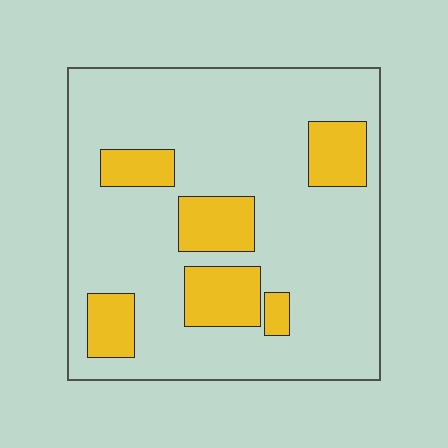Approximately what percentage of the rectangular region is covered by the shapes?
Approximately 20%.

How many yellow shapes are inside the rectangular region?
6.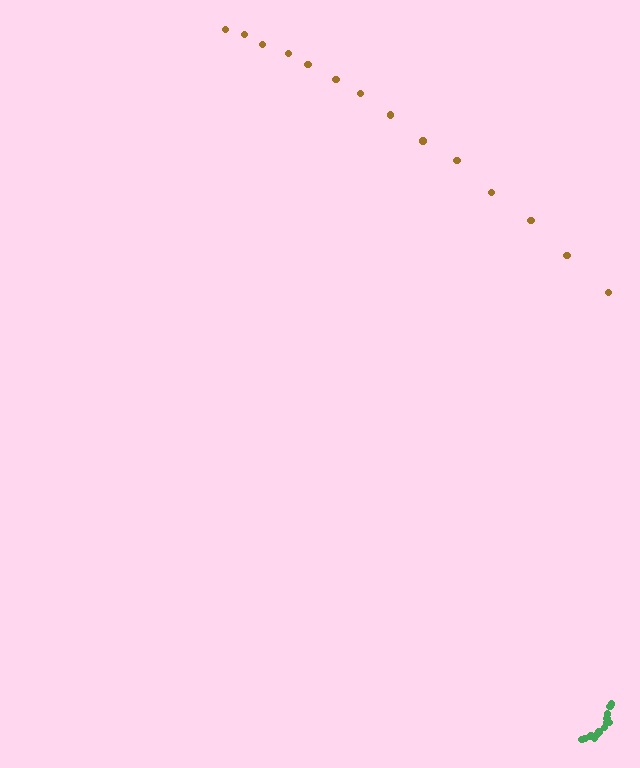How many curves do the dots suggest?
There are 2 distinct paths.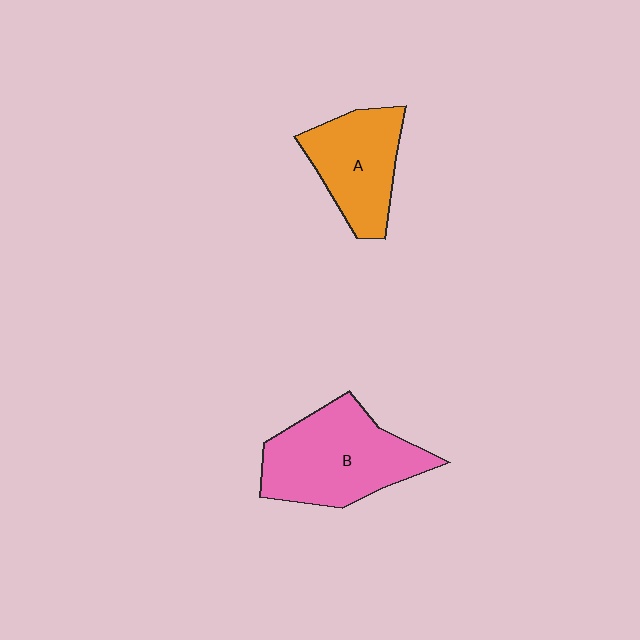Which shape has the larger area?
Shape B (pink).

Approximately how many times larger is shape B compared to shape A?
Approximately 1.4 times.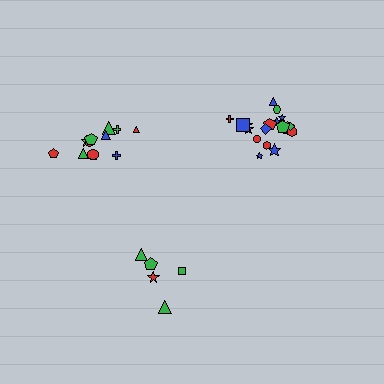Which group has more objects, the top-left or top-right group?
The top-right group.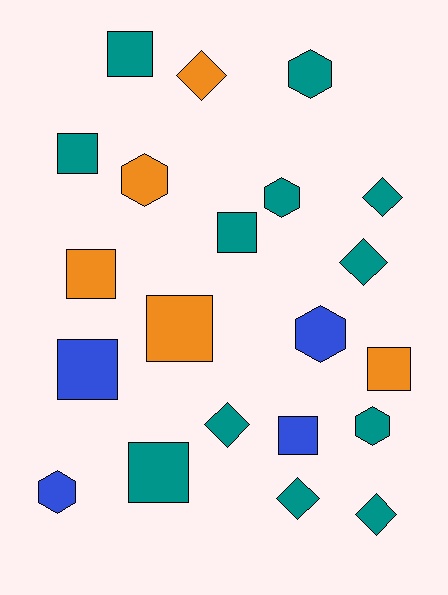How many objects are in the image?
There are 21 objects.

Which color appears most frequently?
Teal, with 12 objects.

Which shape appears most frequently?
Square, with 9 objects.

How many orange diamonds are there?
There is 1 orange diamond.